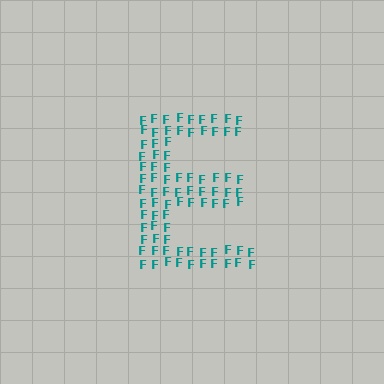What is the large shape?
The large shape is the letter E.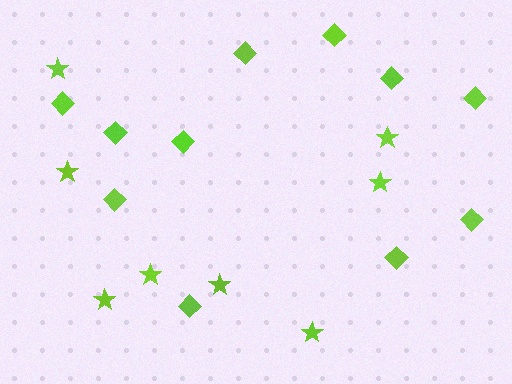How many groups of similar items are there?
There are 2 groups: one group of stars (8) and one group of diamonds (11).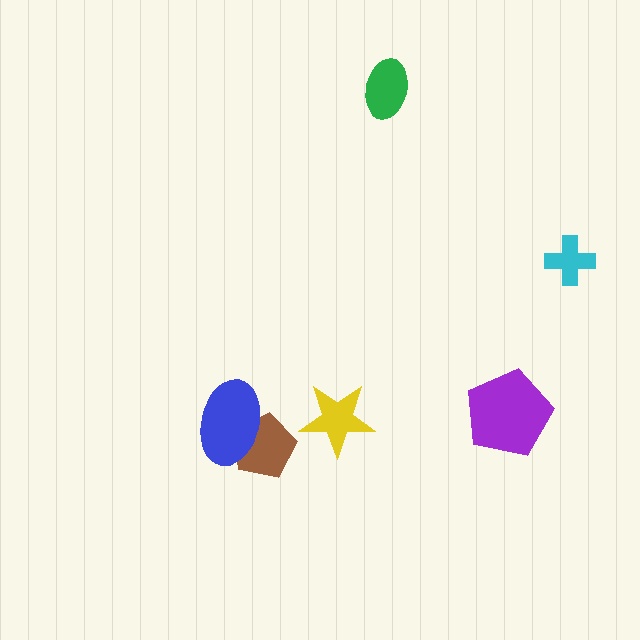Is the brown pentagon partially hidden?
Yes, it is partially covered by another shape.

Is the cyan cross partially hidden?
No, no other shape covers it.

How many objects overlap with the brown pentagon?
1 object overlaps with the brown pentagon.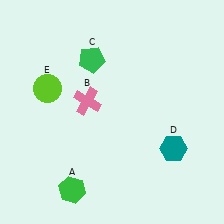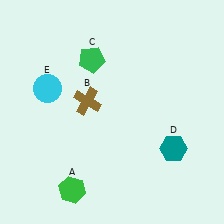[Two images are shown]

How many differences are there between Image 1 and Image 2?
There are 2 differences between the two images.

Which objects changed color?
B changed from pink to brown. E changed from lime to cyan.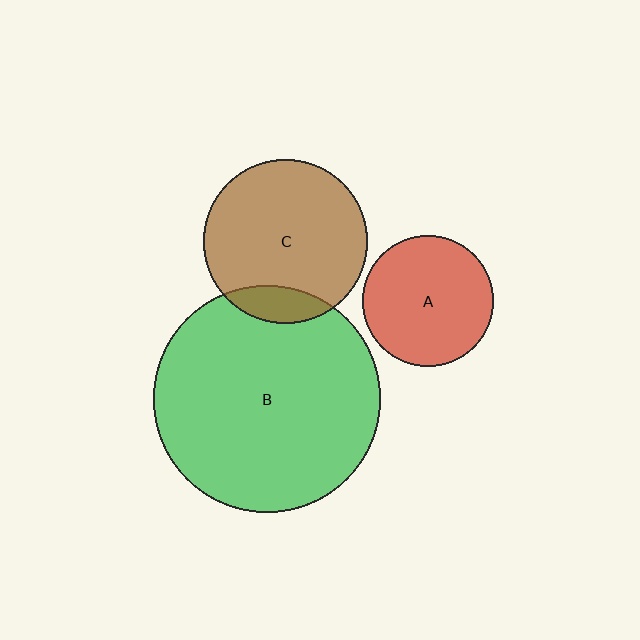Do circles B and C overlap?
Yes.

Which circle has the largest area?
Circle B (green).